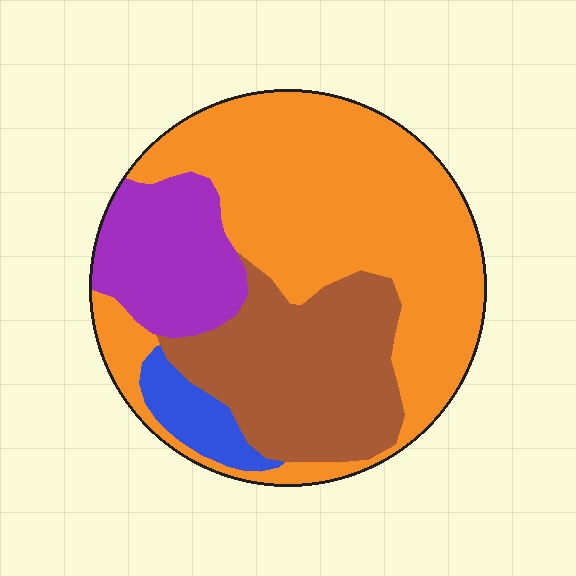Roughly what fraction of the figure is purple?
Purple covers around 15% of the figure.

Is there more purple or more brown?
Brown.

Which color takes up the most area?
Orange, at roughly 55%.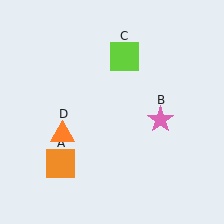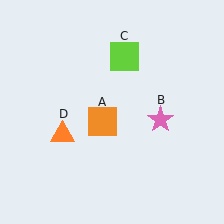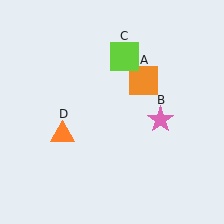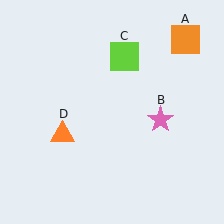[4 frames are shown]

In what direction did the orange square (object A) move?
The orange square (object A) moved up and to the right.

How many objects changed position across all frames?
1 object changed position: orange square (object A).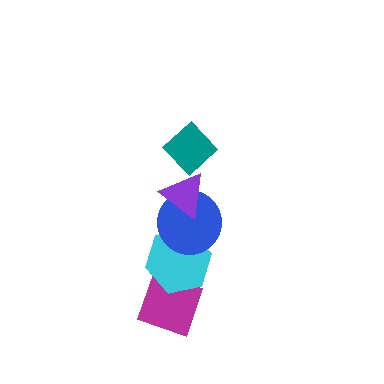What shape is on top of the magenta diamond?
The cyan hexagon is on top of the magenta diamond.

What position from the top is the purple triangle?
The purple triangle is 2nd from the top.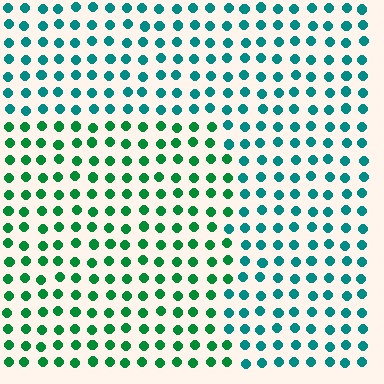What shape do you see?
I see a rectangle.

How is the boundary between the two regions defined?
The boundary is defined purely by a slight shift in hue (about 35 degrees). Spacing, size, and orientation are identical on both sides.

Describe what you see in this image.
The image is filled with small teal elements in a uniform arrangement. A rectangle-shaped region is visible where the elements are tinted to a slightly different hue, forming a subtle color boundary.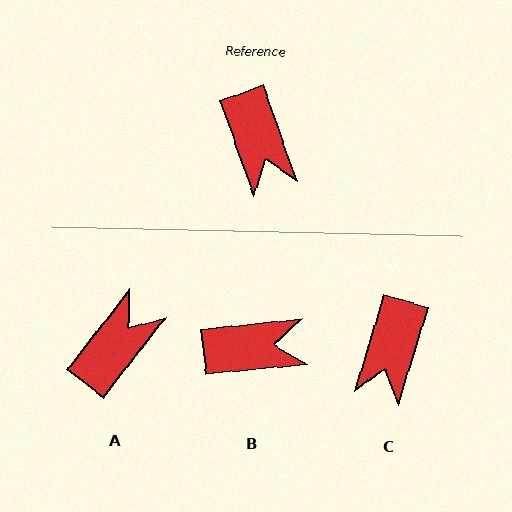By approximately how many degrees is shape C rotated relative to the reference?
Approximately 37 degrees clockwise.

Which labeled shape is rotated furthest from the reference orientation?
A, about 122 degrees away.